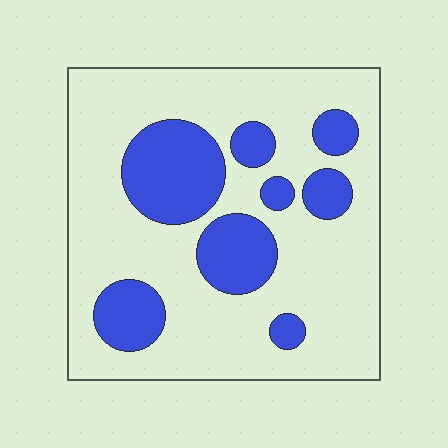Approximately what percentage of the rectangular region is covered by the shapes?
Approximately 25%.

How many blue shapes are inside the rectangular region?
8.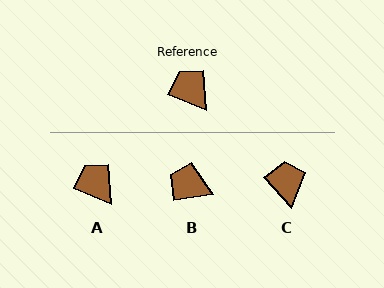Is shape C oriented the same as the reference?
No, it is off by about 27 degrees.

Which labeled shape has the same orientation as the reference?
A.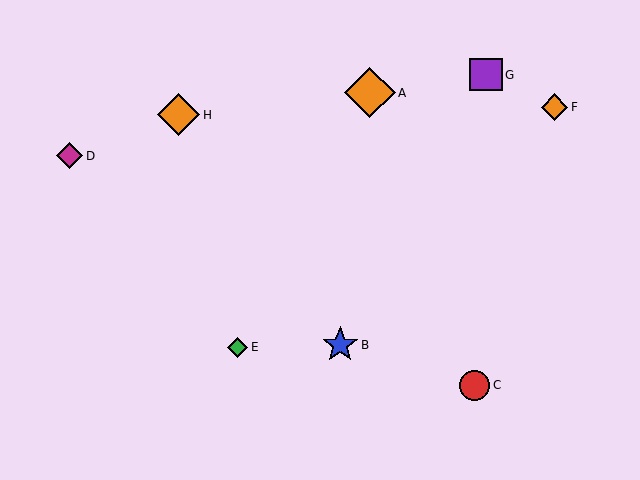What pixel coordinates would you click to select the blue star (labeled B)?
Click at (340, 345) to select the blue star B.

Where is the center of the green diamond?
The center of the green diamond is at (237, 347).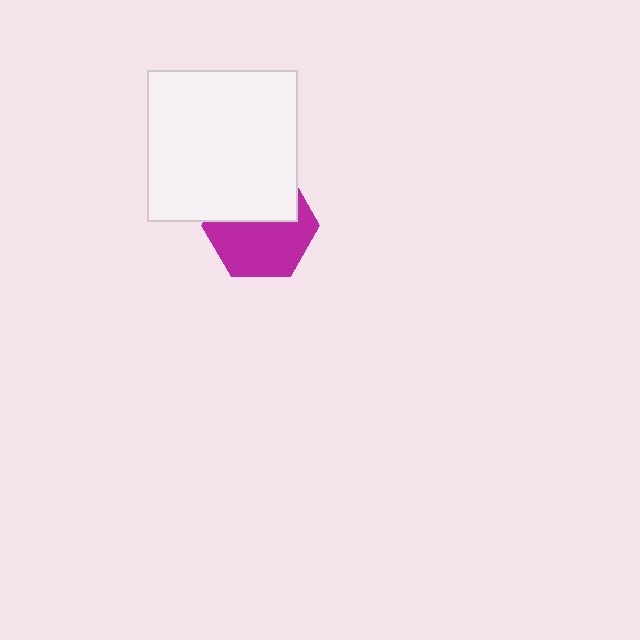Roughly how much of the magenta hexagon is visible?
About half of it is visible (roughly 59%).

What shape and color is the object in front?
The object in front is a white square.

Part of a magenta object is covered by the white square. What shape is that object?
It is a hexagon.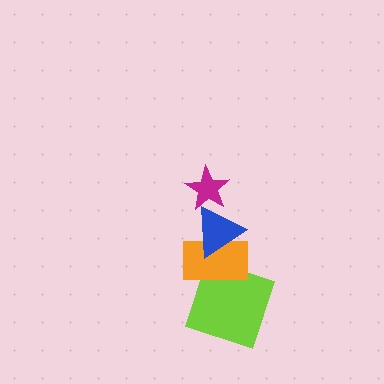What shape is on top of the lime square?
The orange rectangle is on top of the lime square.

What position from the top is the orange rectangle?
The orange rectangle is 3rd from the top.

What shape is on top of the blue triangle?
The magenta star is on top of the blue triangle.